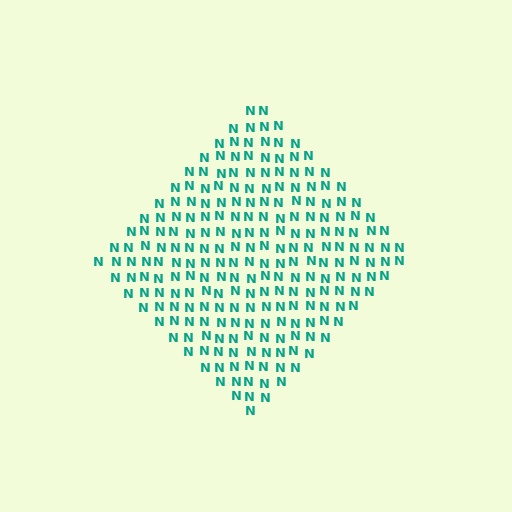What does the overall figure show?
The overall figure shows a diamond.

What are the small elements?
The small elements are letter N's.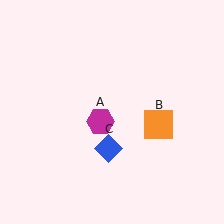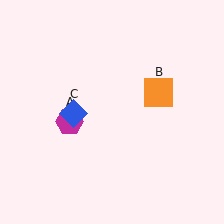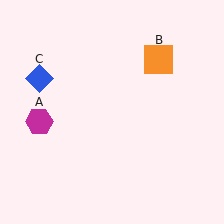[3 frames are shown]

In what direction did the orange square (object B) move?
The orange square (object B) moved up.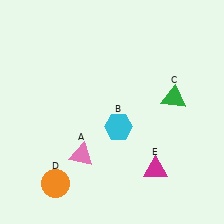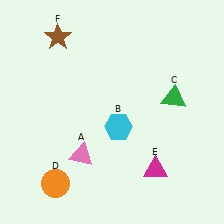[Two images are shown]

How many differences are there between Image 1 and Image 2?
There is 1 difference between the two images.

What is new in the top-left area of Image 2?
A brown star (F) was added in the top-left area of Image 2.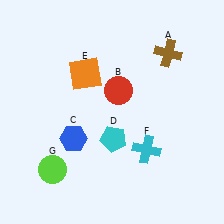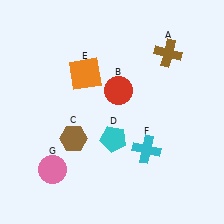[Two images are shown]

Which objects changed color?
C changed from blue to brown. G changed from lime to pink.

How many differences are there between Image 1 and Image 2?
There are 2 differences between the two images.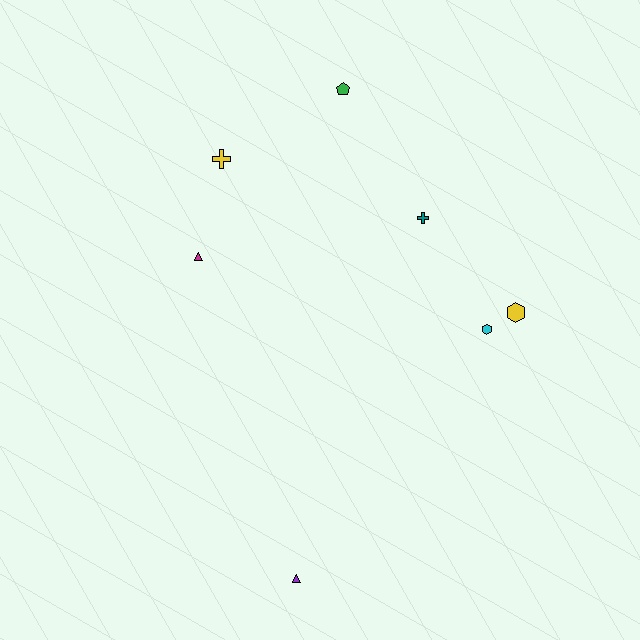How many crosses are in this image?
There are 2 crosses.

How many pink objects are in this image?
There are no pink objects.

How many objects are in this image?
There are 7 objects.